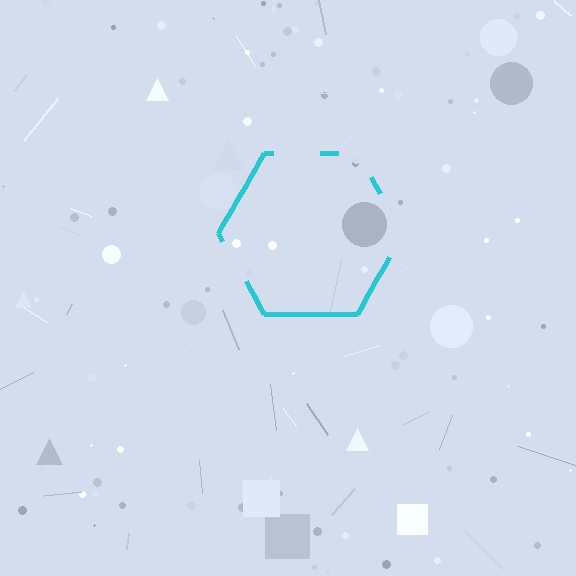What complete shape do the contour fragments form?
The contour fragments form a hexagon.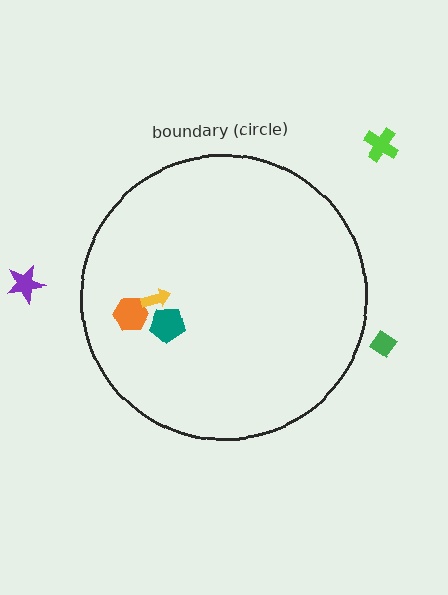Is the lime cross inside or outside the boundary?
Outside.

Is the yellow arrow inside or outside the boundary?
Inside.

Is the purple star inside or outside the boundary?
Outside.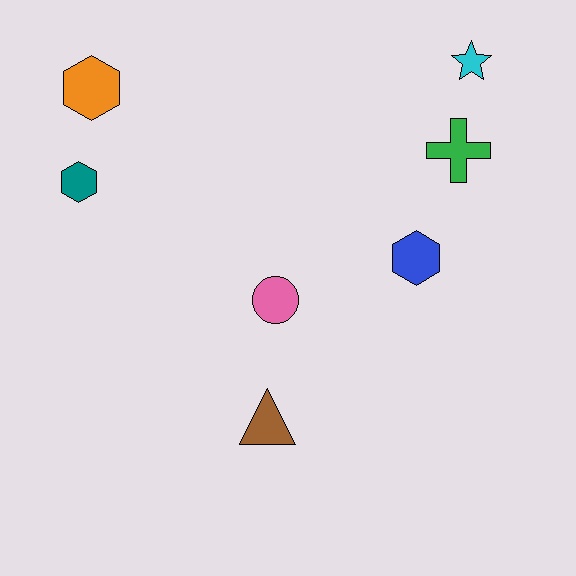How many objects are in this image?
There are 7 objects.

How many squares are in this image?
There are no squares.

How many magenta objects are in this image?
There are no magenta objects.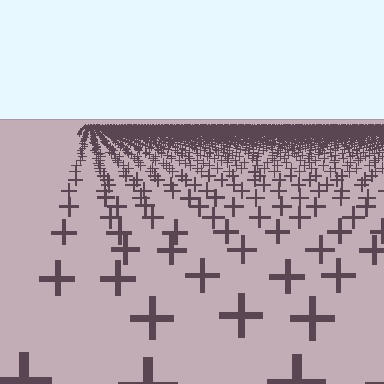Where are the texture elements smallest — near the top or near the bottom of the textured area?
Near the top.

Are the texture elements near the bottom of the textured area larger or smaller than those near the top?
Larger. Near the bottom, elements are closer to the viewer and appear at a bigger on-screen size.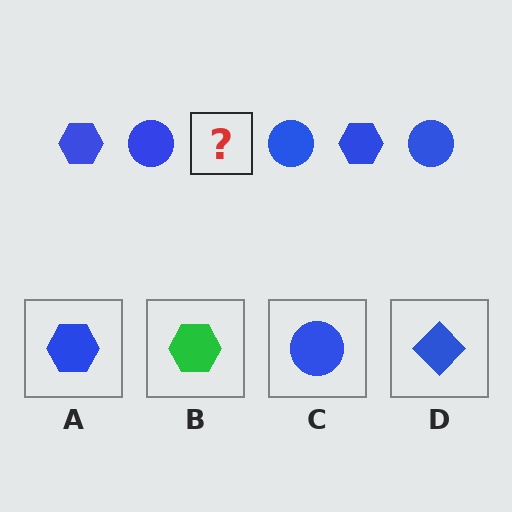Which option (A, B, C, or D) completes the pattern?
A.